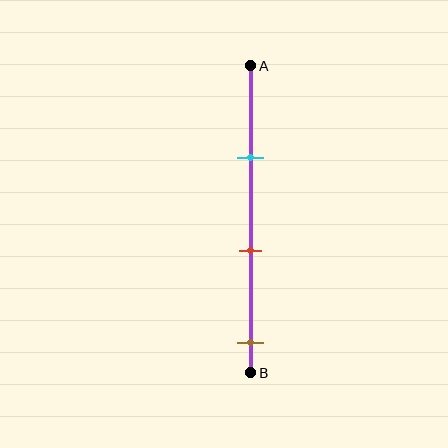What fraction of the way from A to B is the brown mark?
The brown mark is approximately 90% (0.9) of the way from A to B.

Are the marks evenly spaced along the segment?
Yes, the marks are approximately evenly spaced.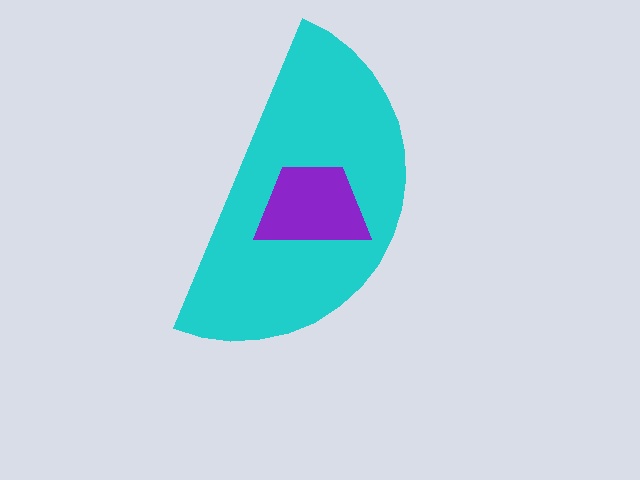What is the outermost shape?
The cyan semicircle.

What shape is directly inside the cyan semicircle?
The purple trapezoid.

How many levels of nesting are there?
2.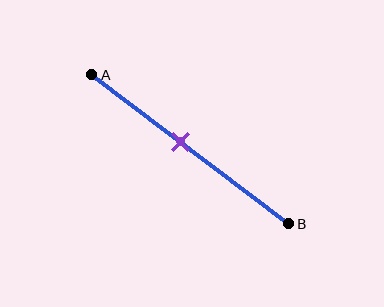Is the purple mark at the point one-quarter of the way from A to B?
No, the mark is at about 45% from A, not at the 25% one-quarter point.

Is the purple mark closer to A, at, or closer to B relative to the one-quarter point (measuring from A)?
The purple mark is closer to point B than the one-quarter point of segment AB.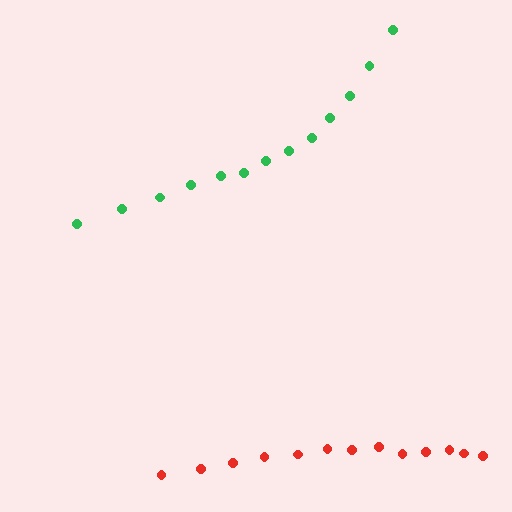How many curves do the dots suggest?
There are 2 distinct paths.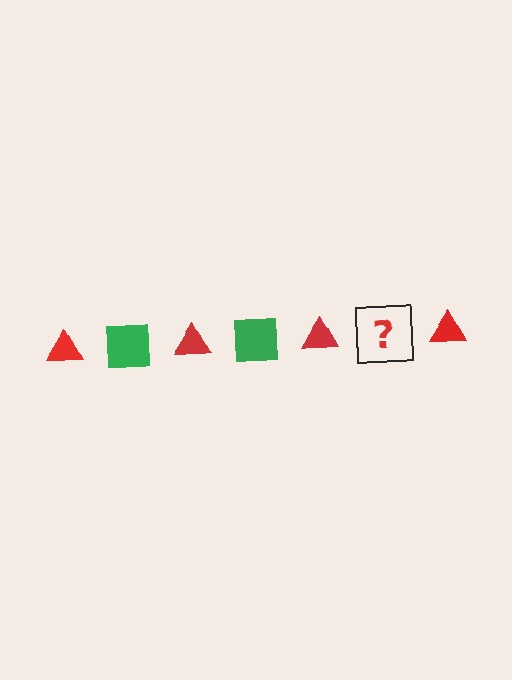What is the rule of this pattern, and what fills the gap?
The rule is that the pattern alternates between red triangle and green square. The gap should be filled with a green square.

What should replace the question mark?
The question mark should be replaced with a green square.